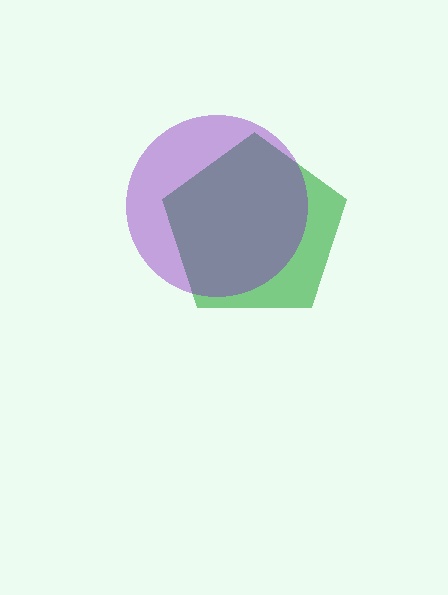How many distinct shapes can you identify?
There are 2 distinct shapes: a green pentagon, a purple circle.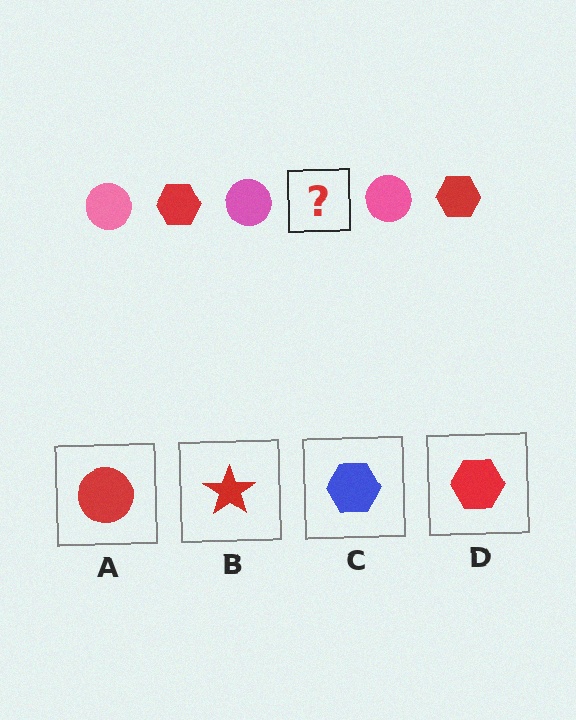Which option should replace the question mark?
Option D.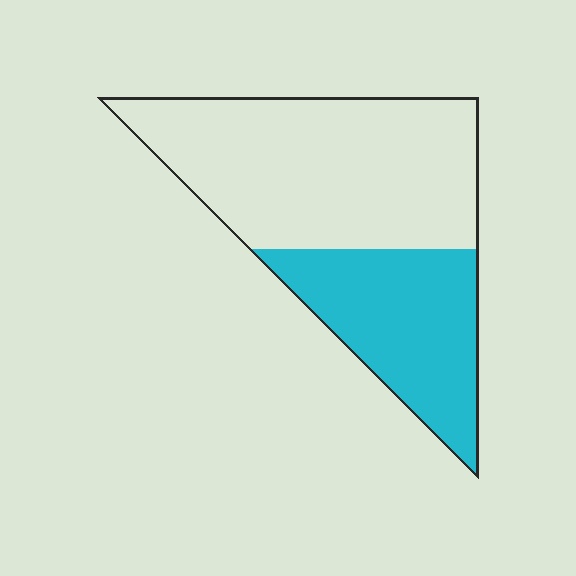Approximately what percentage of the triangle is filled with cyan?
Approximately 35%.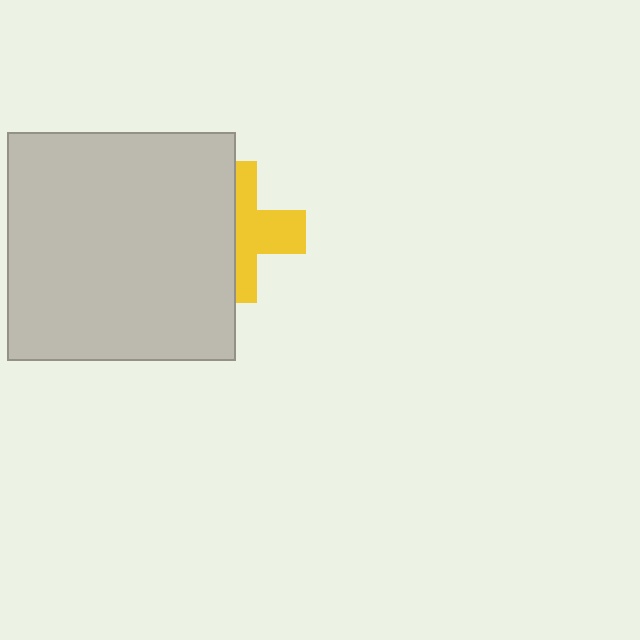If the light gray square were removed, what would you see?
You would see the complete yellow cross.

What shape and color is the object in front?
The object in front is a light gray square.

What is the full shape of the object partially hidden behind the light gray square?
The partially hidden object is a yellow cross.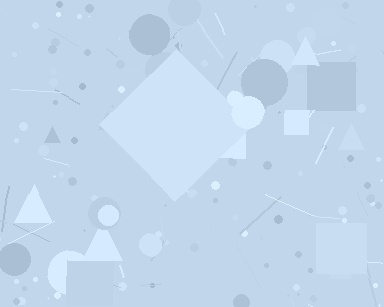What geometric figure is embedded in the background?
A diamond is embedded in the background.